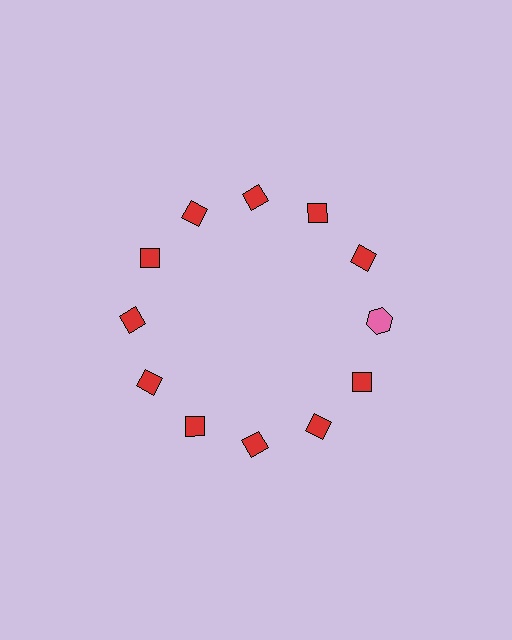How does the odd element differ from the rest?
It differs in both color (pink instead of red) and shape (hexagon instead of diamond).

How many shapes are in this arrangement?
There are 12 shapes arranged in a ring pattern.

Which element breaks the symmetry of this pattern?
The pink hexagon at roughly the 3 o'clock position breaks the symmetry. All other shapes are red diamonds.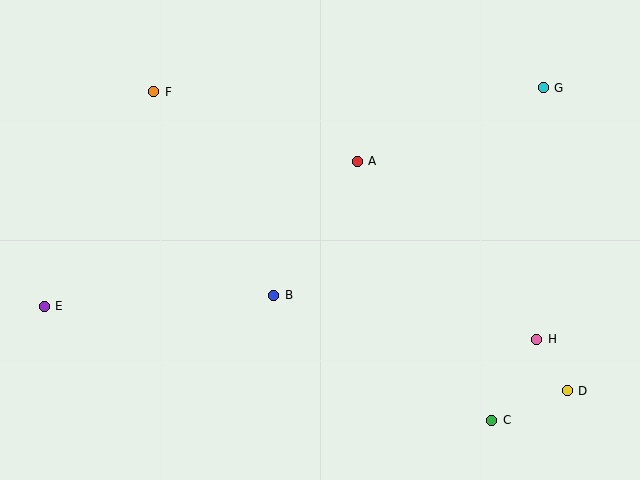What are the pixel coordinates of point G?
Point G is at (543, 88).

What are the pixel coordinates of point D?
Point D is at (567, 391).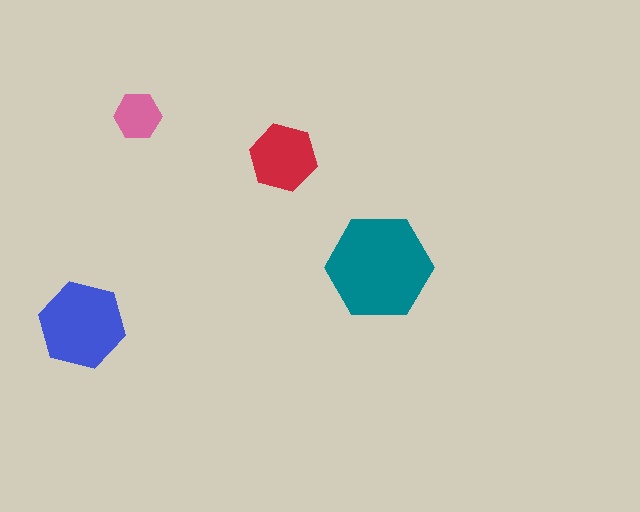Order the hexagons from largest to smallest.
the teal one, the blue one, the red one, the pink one.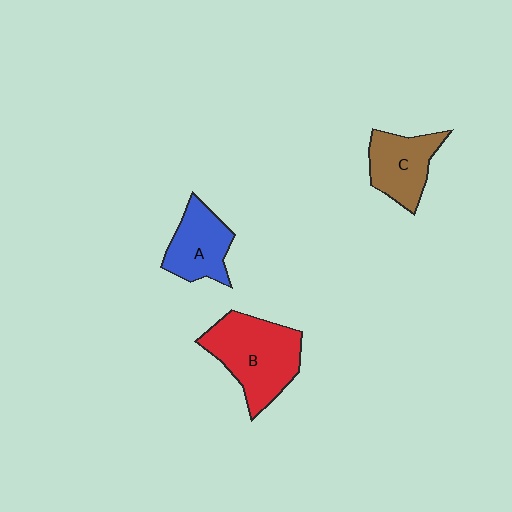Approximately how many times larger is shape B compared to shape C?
Approximately 1.5 times.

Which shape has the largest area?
Shape B (red).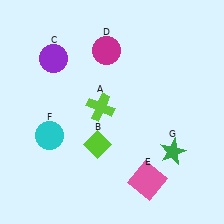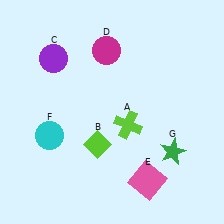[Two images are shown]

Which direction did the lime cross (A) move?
The lime cross (A) moved right.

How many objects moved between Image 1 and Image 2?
1 object moved between the two images.